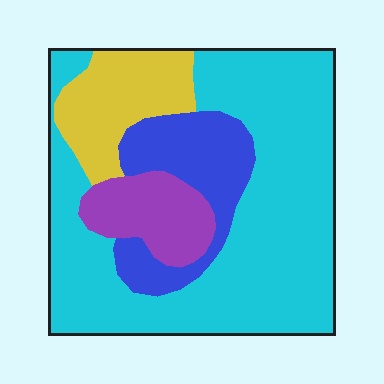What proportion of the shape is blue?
Blue takes up less than a quarter of the shape.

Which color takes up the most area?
Cyan, at roughly 60%.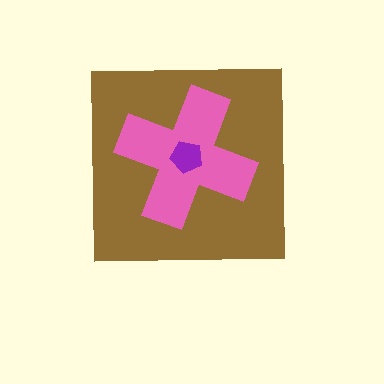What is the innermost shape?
The purple pentagon.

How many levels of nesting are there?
3.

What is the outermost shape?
The brown square.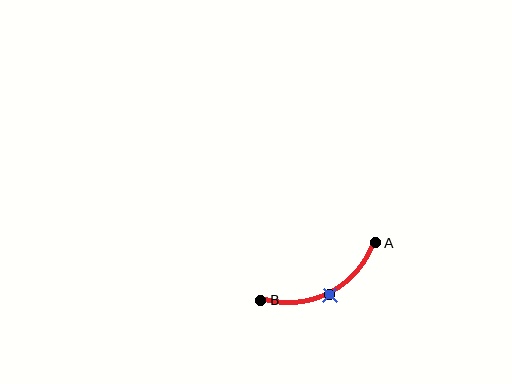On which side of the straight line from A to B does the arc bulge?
The arc bulges below the straight line connecting A and B.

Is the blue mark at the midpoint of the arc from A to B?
Yes. The blue mark lies on the arc at equal arc-length from both A and B — it is the arc midpoint.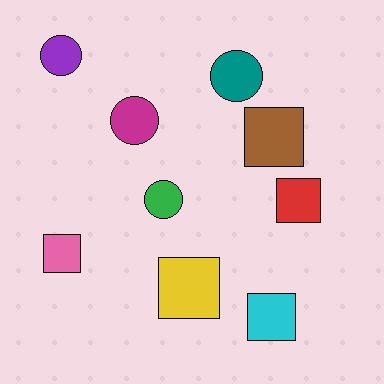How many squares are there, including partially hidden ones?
There are 5 squares.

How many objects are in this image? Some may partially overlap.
There are 9 objects.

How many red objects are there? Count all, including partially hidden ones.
There is 1 red object.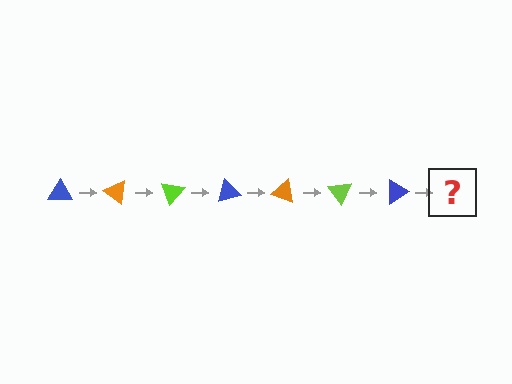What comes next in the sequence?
The next element should be an orange triangle, rotated 245 degrees from the start.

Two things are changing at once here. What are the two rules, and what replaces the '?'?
The two rules are that it rotates 35 degrees each step and the color cycles through blue, orange, and lime. The '?' should be an orange triangle, rotated 245 degrees from the start.